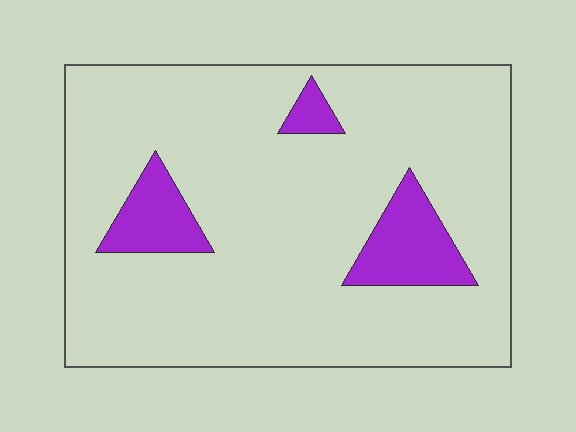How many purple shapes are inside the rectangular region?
3.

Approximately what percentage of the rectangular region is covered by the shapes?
Approximately 10%.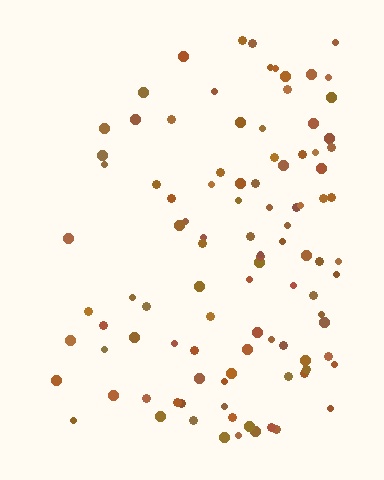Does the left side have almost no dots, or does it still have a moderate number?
Still a moderate number, just noticeably fewer than the right.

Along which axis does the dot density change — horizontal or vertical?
Horizontal.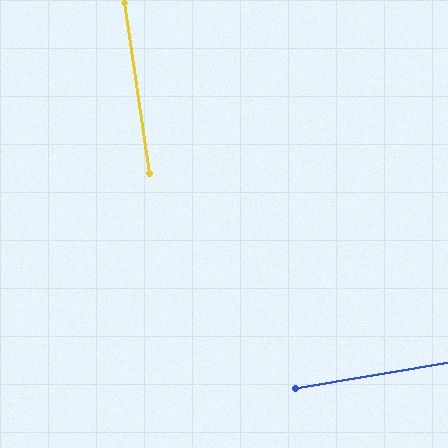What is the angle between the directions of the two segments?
Approximately 88 degrees.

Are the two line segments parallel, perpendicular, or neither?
Perpendicular — they meet at approximately 88°.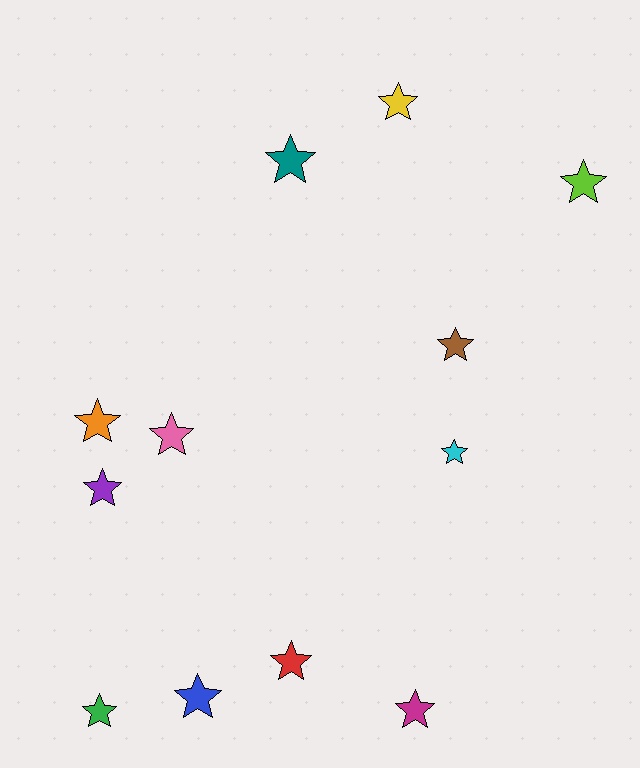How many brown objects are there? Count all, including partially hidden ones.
There is 1 brown object.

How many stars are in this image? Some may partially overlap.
There are 12 stars.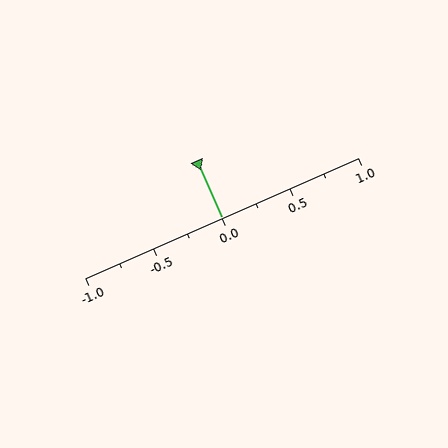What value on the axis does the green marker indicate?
The marker indicates approximately 0.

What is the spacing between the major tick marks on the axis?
The major ticks are spaced 0.5 apart.